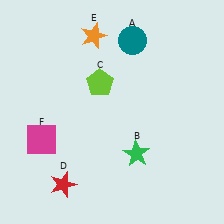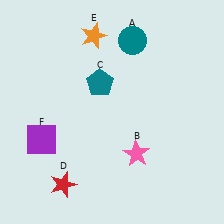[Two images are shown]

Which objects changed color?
B changed from green to pink. C changed from lime to teal. F changed from magenta to purple.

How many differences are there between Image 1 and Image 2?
There are 3 differences between the two images.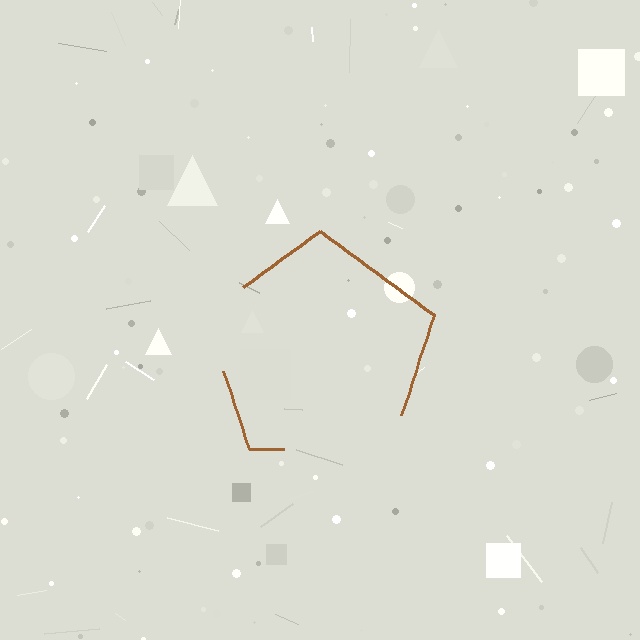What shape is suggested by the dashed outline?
The dashed outline suggests a pentagon.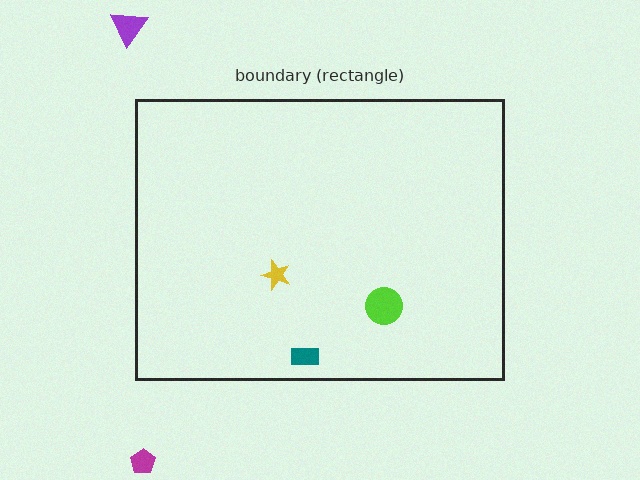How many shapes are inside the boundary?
3 inside, 2 outside.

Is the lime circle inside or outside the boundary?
Inside.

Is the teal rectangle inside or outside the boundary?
Inside.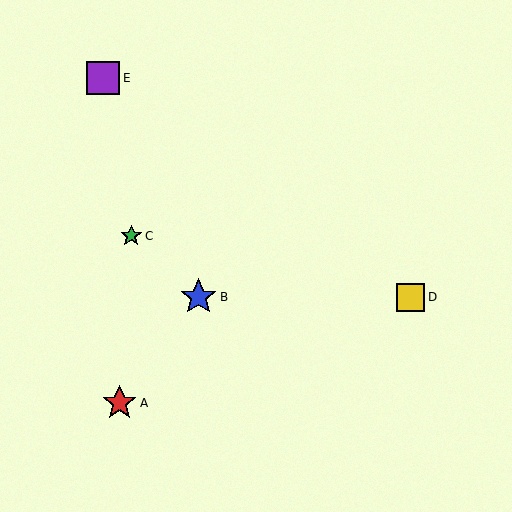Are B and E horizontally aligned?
No, B is at y≈297 and E is at y≈78.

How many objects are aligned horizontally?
2 objects (B, D) are aligned horizontally.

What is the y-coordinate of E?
Object E is at y≈78.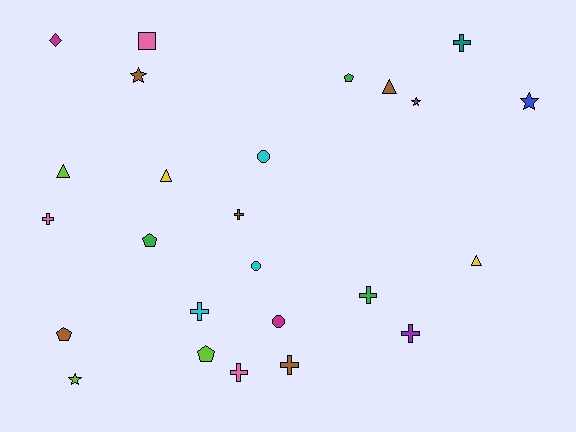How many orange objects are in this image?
There are no orange objects.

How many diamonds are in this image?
There is 1 diamond.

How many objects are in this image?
There are 25 objects.